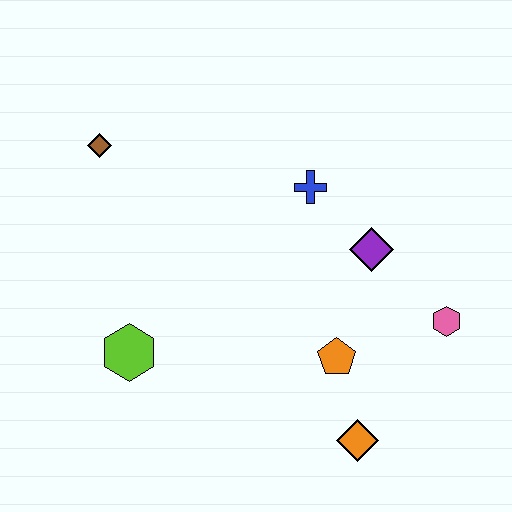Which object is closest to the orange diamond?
The orange pentagon is closest to the orange diamond.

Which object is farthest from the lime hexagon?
The pink hexagon is farthest from the lime hexagon.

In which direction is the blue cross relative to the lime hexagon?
The blue cross is to the right of the lime hexagon.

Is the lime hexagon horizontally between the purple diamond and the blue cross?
No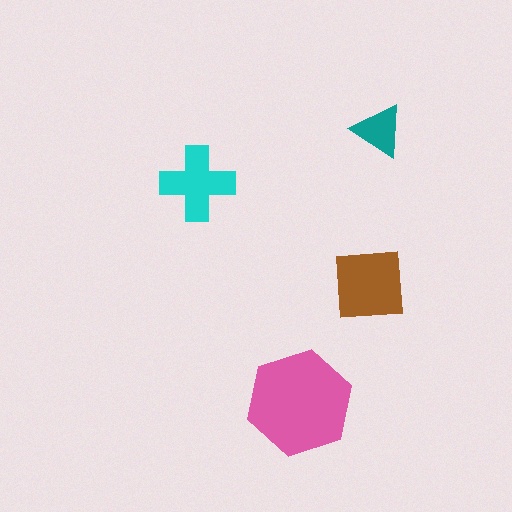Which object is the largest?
The pink hexagon.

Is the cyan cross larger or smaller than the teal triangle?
Larger.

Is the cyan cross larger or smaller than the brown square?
Smaller.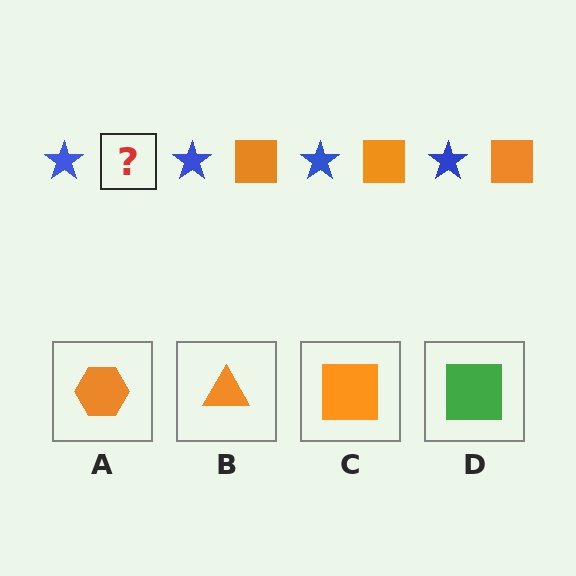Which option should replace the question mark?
Option C.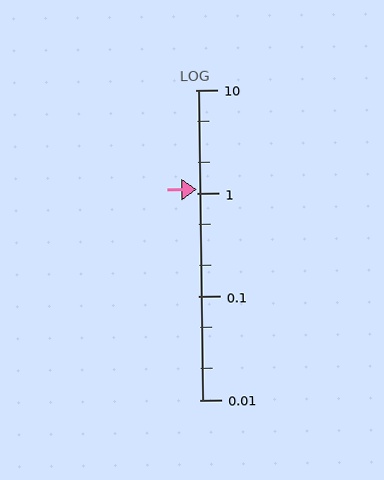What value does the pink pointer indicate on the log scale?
The pointer indicates approximately 1.1.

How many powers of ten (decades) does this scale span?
The scale spans 3 decades, from 0.01 to 10.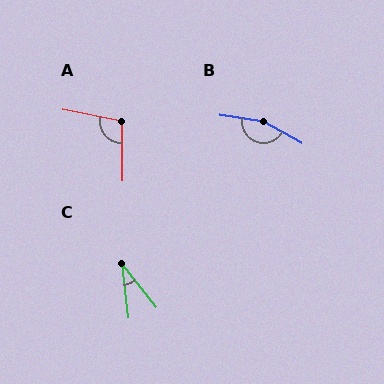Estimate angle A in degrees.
Approximately 102 degrees.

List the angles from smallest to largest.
C (32°), A (102°), B (159°).